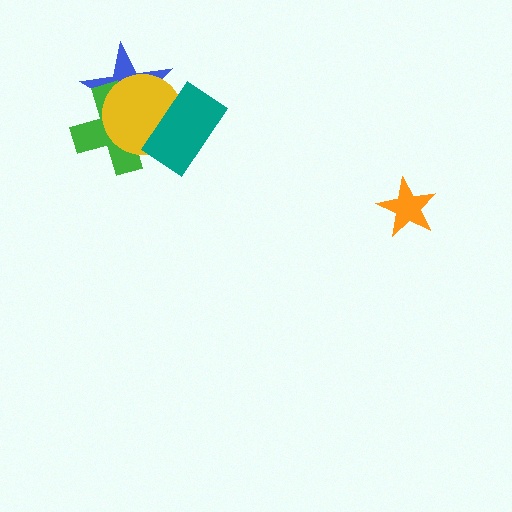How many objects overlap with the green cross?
3 objects overlap with the green cross.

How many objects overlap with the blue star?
3 objects overlap with the blue star.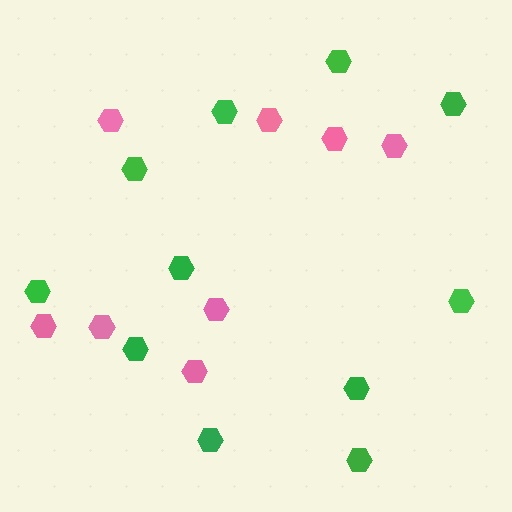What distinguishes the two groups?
There are 2 groups: one group of green hexagons (11) and one group of pink hexagons (8).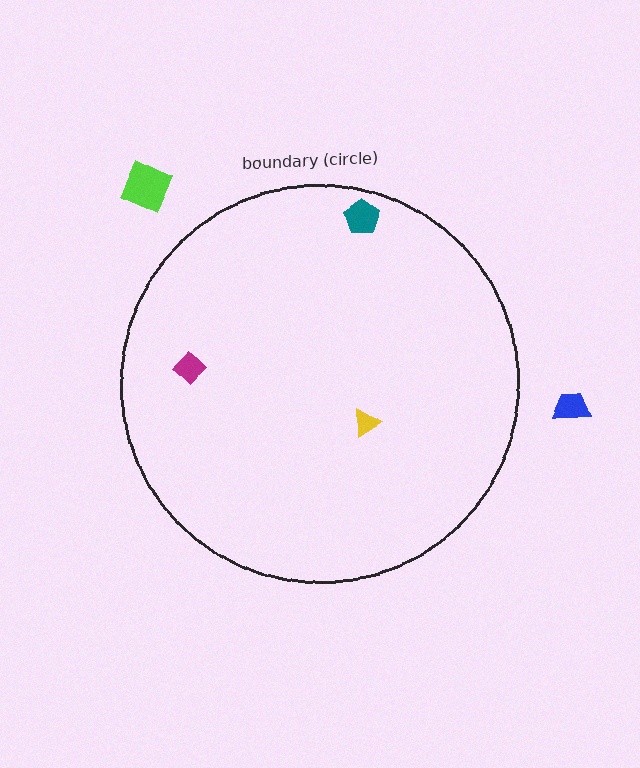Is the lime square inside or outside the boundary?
Outside.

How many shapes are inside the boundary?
3 inside, 2 outside.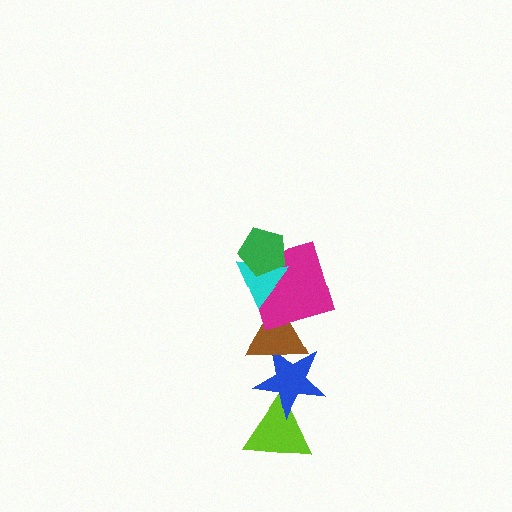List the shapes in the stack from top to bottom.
From top to bottom: the green pentagon, the cyan triangle, the magenta square, the brown triangle, the blue star, the lime triangle.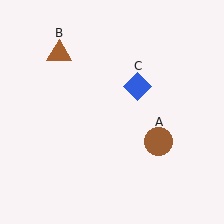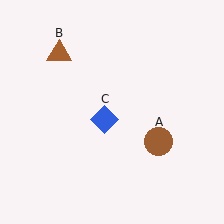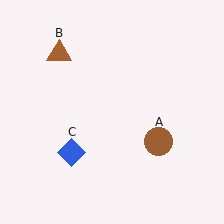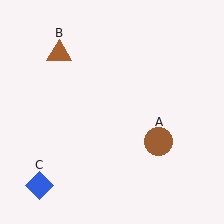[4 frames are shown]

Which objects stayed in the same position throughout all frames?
Brown circle (object A) and brown triangle (object B) remained stationary.